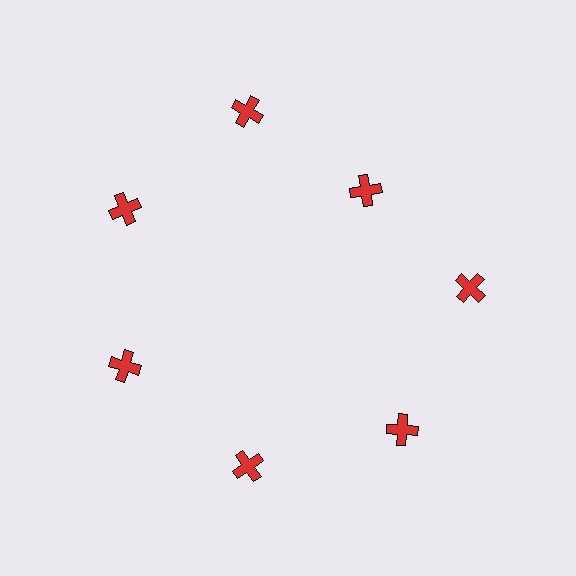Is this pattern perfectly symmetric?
No. The 7 red crosses are arranged in a ring, but one element near the 1 o'clock position is pulled inward toward the center, breaking the 7-fold rotational symmetry.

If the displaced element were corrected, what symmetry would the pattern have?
It would have 7-fold rotational symmetry — the pattern would map onto itself every 51 degrees.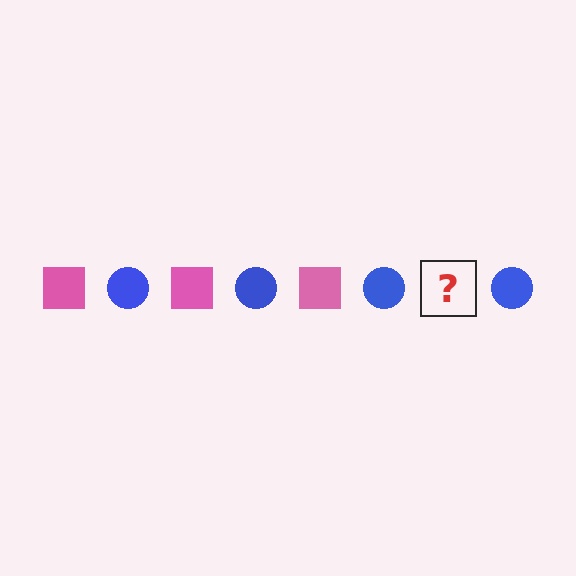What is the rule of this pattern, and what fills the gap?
The rule is that the pattern alternates between pink square and blue circle. The gap should be filled with a pink square.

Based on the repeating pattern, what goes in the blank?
The blank should be a pink square.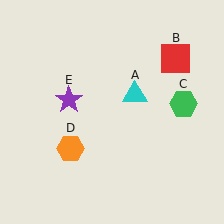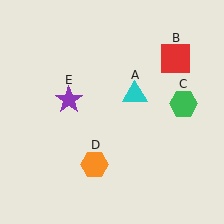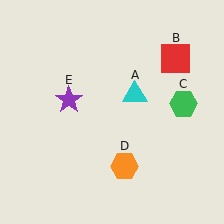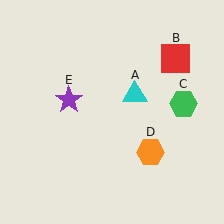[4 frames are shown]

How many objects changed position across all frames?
1 object changed position: orange hexagon (object D).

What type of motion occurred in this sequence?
The orange hexagon (object D) rotated counterclockwise around the center of the scene.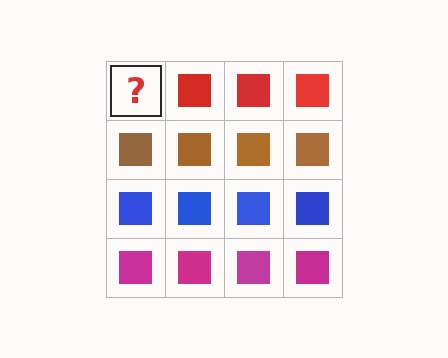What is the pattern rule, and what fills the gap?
The rule is that each row has a consistent color. The gap should be filled with a red square.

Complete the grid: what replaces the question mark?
The question mark should be replaced with a red square.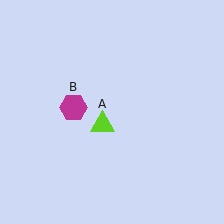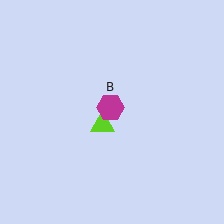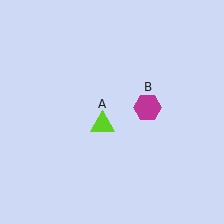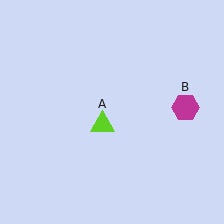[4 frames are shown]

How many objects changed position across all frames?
1 object changed position: magenta hexagon (object B).